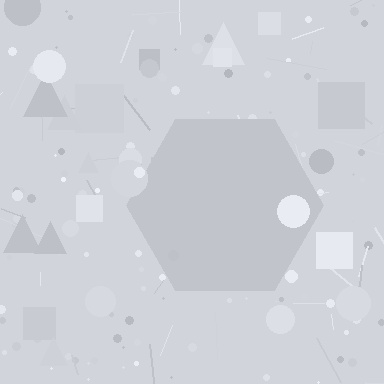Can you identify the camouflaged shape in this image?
The camouflaged shape is a hexagon.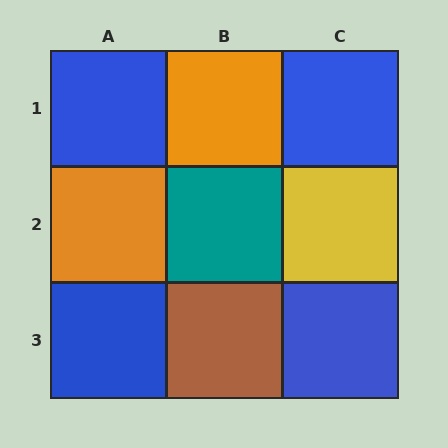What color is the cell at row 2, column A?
Orange.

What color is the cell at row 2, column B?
Teal.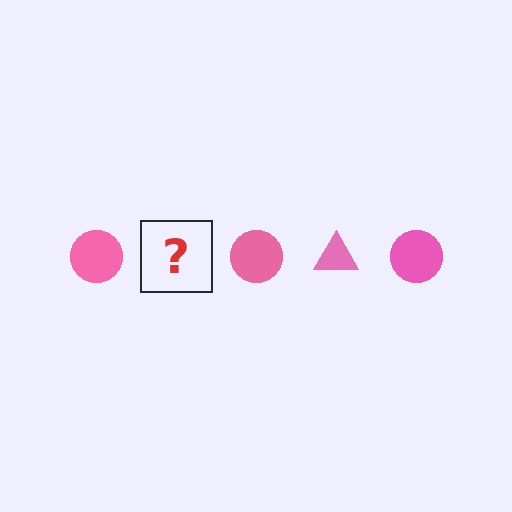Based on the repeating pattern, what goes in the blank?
The blank should be a pink triangle.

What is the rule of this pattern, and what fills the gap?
The rule is that the pattern cycles through circle, triangle shapes in pink. The gap should be filled with a pink triangle.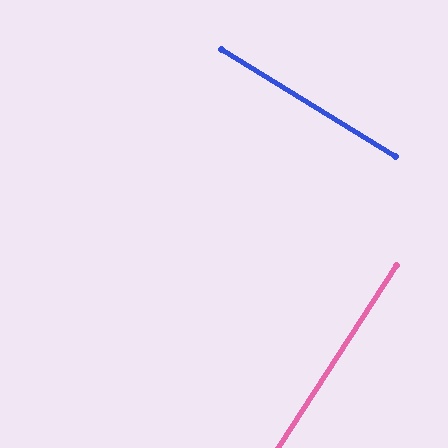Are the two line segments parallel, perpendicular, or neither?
Perpendicular — they meet at approximately 89°.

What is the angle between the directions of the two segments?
Approximately 89 degrees.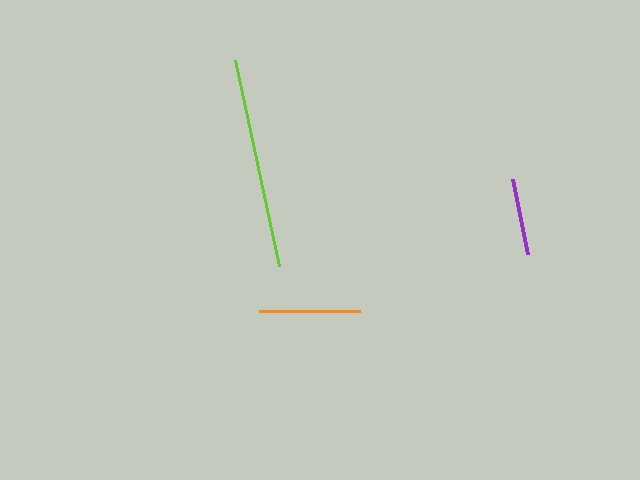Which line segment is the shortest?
The purple line is the shortest at approximately 76 pixels.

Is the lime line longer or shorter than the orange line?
The lime line is longer than the orange line.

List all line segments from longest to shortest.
From longest to shortest: lime, orange, purple.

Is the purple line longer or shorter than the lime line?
The lime line is longer than the purple line.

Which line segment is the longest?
The lime line is the longest at approximately 211 pixels.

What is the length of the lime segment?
The lime segment is approximately 211 pixels long.